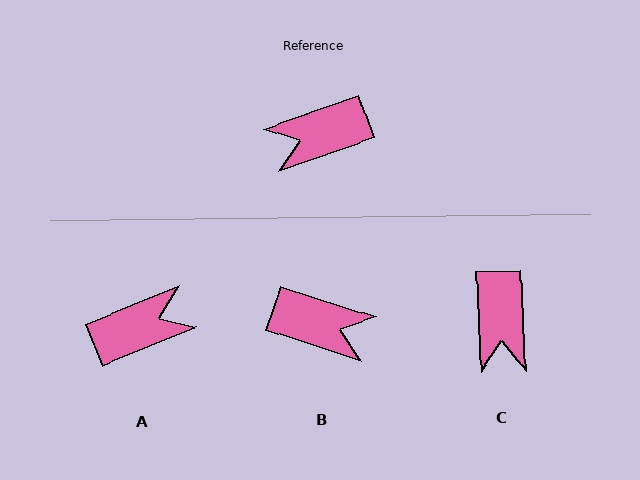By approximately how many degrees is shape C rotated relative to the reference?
Approximately 73 degrees counter-clockwise.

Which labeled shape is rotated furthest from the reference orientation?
A, about 177 degrees away.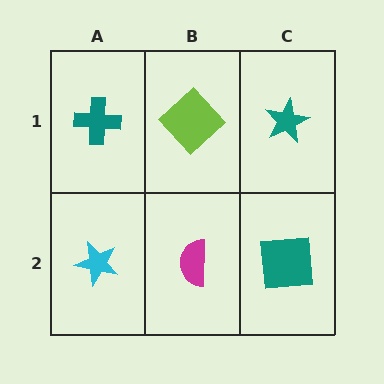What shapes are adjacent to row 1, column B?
A magenta semicircle (row 2, column B), a teal cross (row 1, column A), a teal star (row 1, column C).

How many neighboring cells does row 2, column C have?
2.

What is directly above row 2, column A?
A teal cross.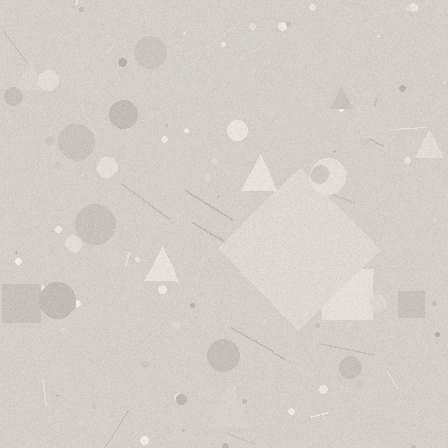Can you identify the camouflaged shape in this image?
The camouflaged shape is a diamond.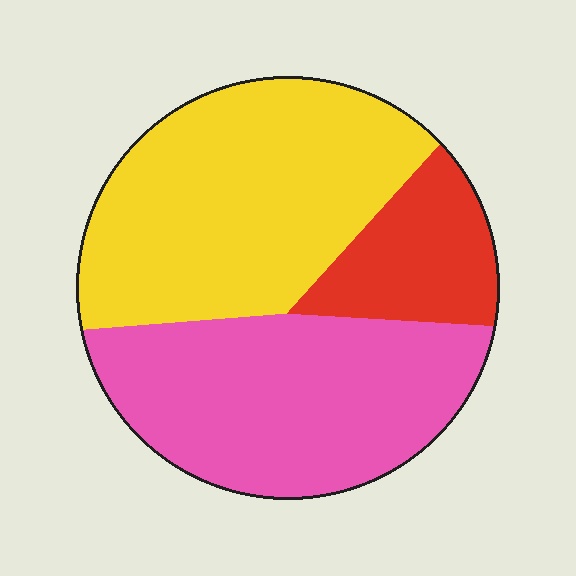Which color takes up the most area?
Yellow, at roughly 45%.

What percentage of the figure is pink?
Pink covers roughly 40% of the figure.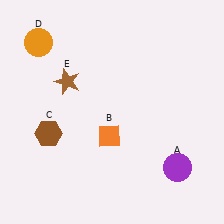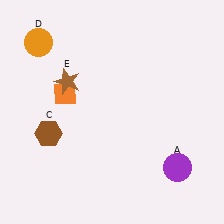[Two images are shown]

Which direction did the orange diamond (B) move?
The orange diamond (B) moved left.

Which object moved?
The orange diamond (B) moved left.